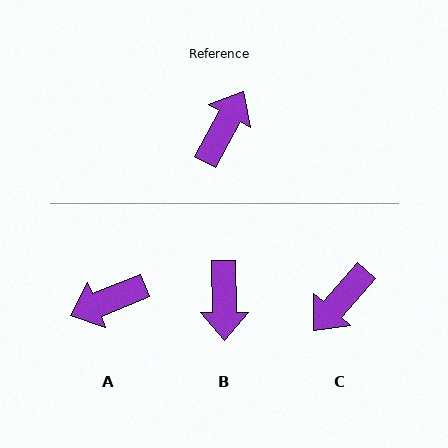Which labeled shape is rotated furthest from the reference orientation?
C, about 167 degrees away.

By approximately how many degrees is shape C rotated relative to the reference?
Approximately 167 degrees counter-clockwise.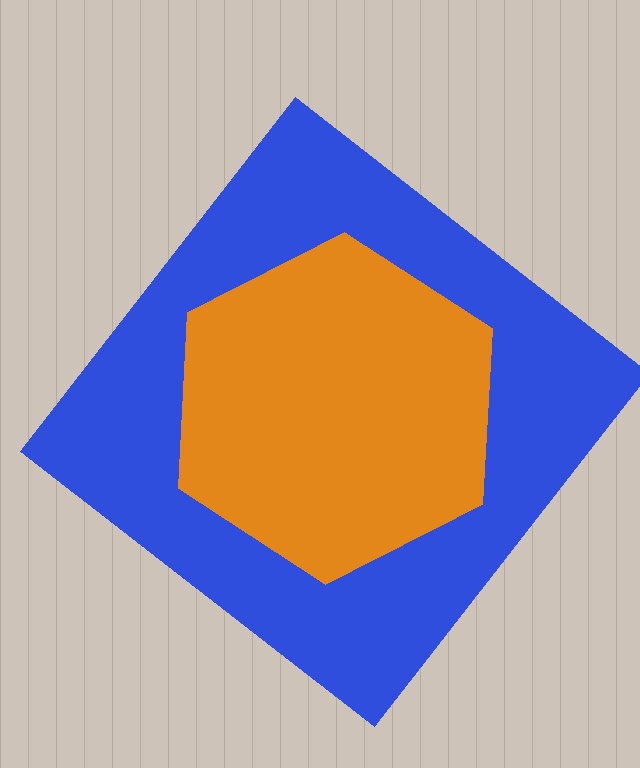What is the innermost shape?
The orange hexagon.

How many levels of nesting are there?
2.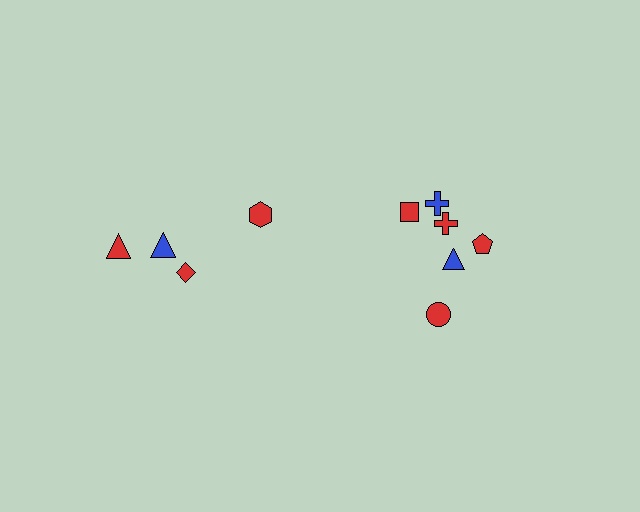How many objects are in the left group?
There are 4 objects.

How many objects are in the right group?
There are 6 objects.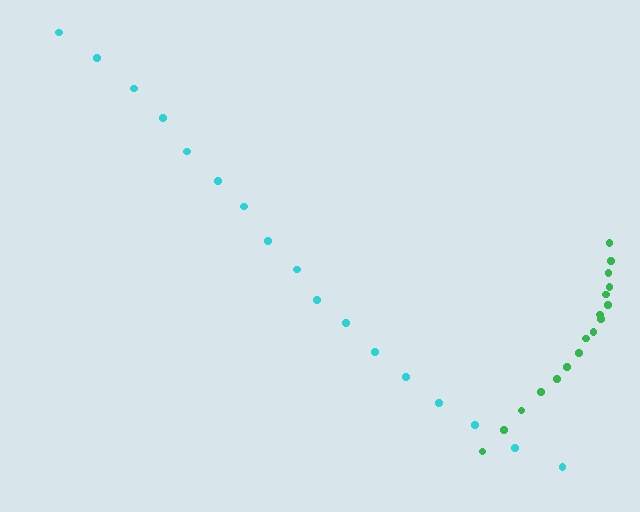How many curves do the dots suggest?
There are 2 distinct paths.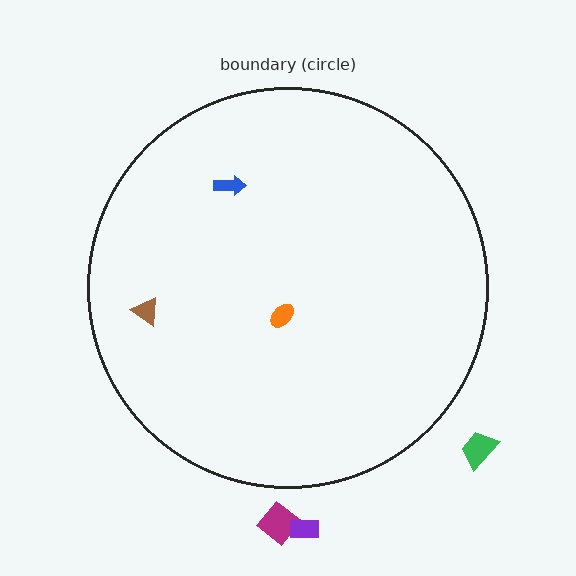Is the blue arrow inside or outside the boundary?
Inside.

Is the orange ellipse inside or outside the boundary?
Inside.